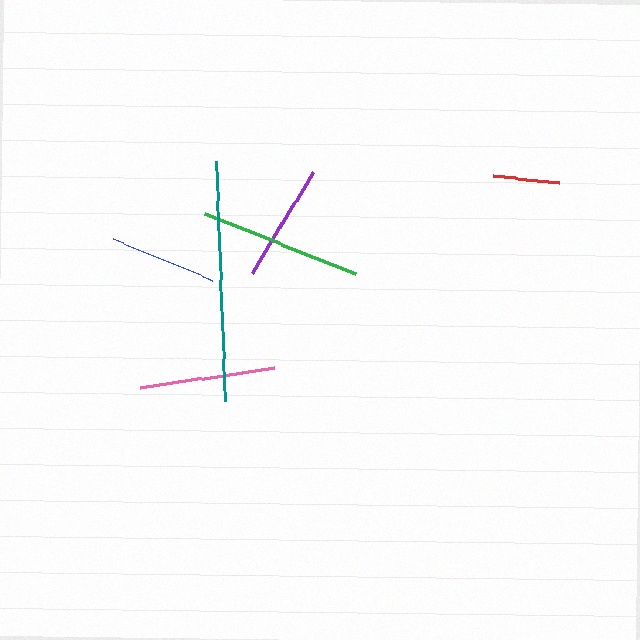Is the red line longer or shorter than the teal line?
The teal line is longer than the red line.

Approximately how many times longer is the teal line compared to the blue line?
The teal line is approximately 2.2 times the length of the blue line.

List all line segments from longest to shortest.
From longest to shortest: teal, green, pink, purple, blue, red.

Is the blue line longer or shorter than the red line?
The blue line is longer than the red line.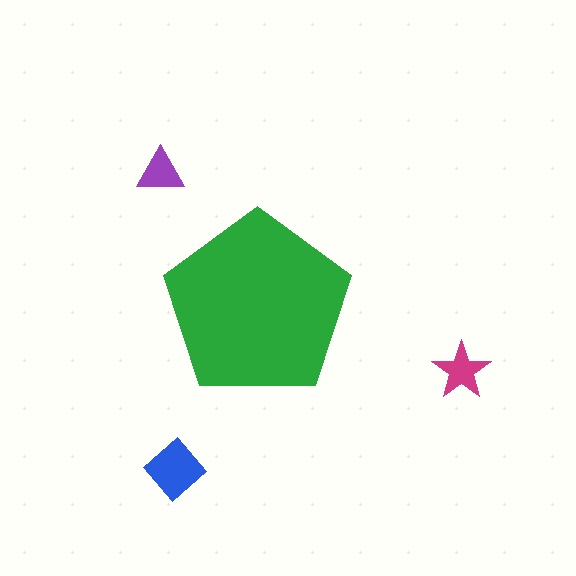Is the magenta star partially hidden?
No, the magenta star is fully visible.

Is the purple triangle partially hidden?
No, the purple triangle is fully visible.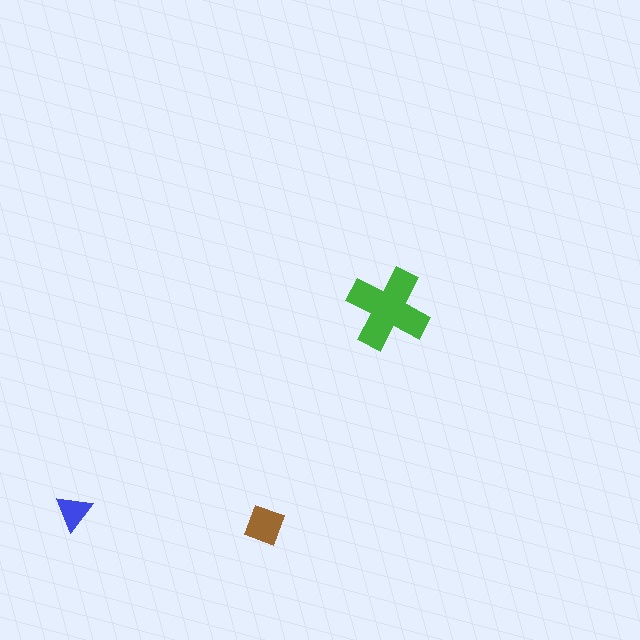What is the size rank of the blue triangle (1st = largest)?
3rd.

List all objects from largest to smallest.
The green cross, the brown diamond, the blue triangle.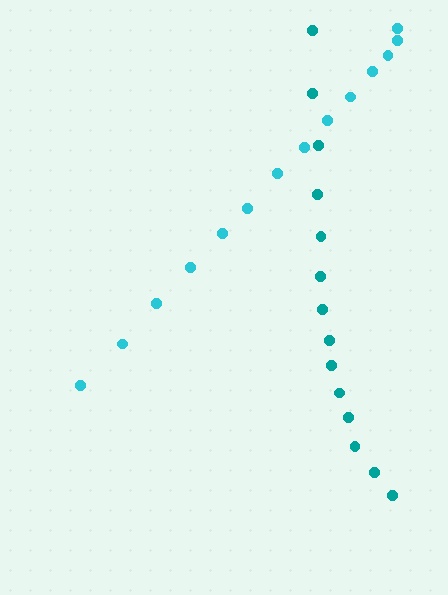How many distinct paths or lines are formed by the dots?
There are 2 distinct paths.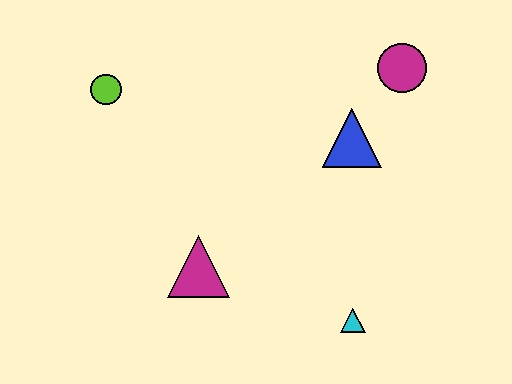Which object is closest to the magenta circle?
The blue triangle is closest to the magenta circle.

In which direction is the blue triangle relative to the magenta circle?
The blue triangle is below the magenta circle.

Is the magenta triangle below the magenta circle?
Yes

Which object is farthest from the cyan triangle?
The lime circle is farthest from the cyan triangle.